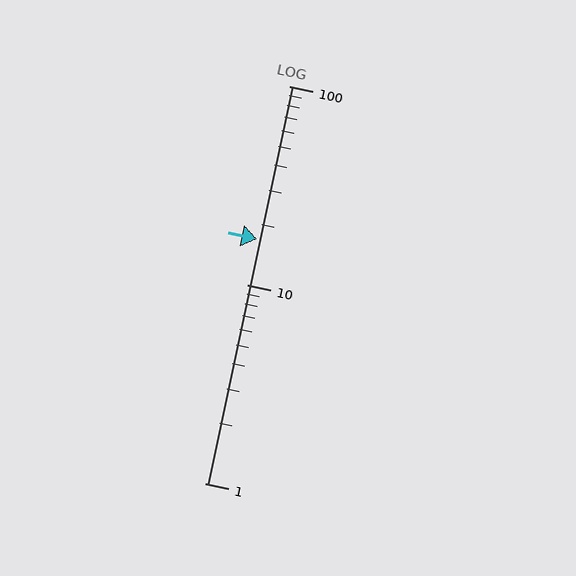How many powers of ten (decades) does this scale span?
The scale spans 2 decades, from 1 to 100.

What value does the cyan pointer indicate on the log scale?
The pointer indicates approximately 17.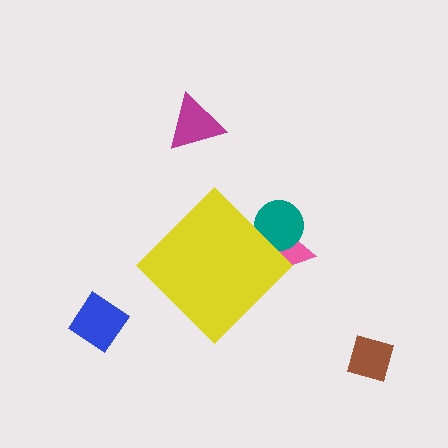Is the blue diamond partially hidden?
No, the blue diamond is fully visible.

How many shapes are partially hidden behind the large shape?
2 shapes are partially hidden.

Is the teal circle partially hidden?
Yes, the teal circle is partially hidden behind the yellow diamond.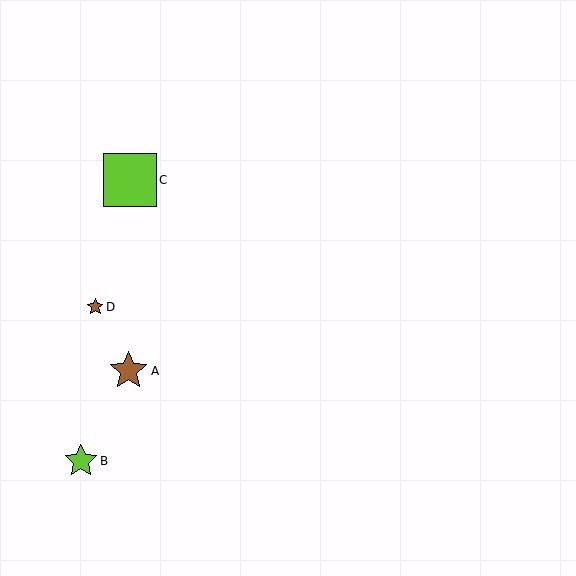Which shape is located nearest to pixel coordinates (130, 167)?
The lime square (labeled C) at (130, 180) is nearest to that location.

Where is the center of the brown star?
The center of the brown star is at (128, 371).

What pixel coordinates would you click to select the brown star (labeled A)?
Click at (128, 371) to select the brown star A.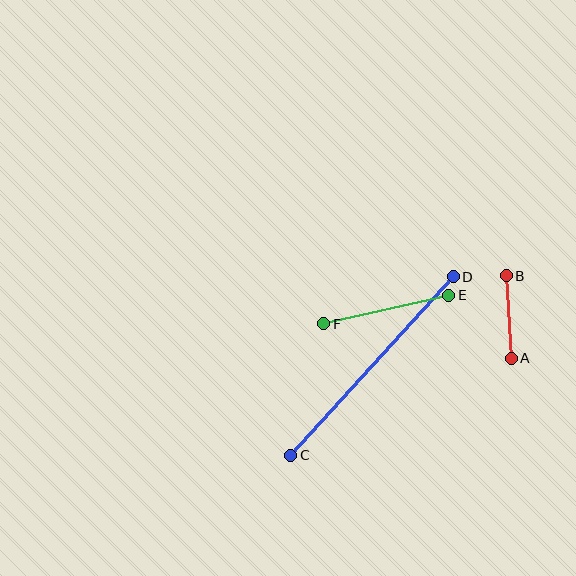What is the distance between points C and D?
The distance is approximately 241 pixels.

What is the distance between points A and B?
The distance is approximately 82 pixels.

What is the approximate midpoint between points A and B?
The midpoint is at approximately (509, 317) pixels.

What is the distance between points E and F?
The distance is approximately 128 pixels.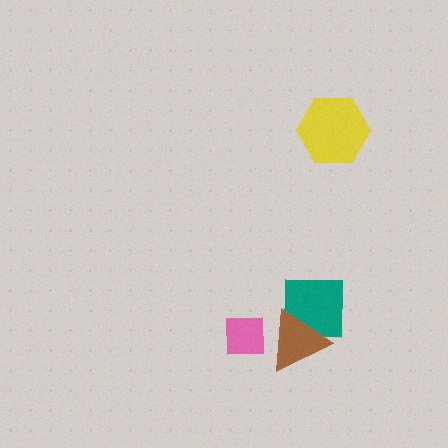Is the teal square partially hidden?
Yes, it is partially covered by another shape.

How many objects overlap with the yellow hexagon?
0 objects overlap with the yellow hexagon.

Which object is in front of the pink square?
The brown triangle is in front of the pink square.